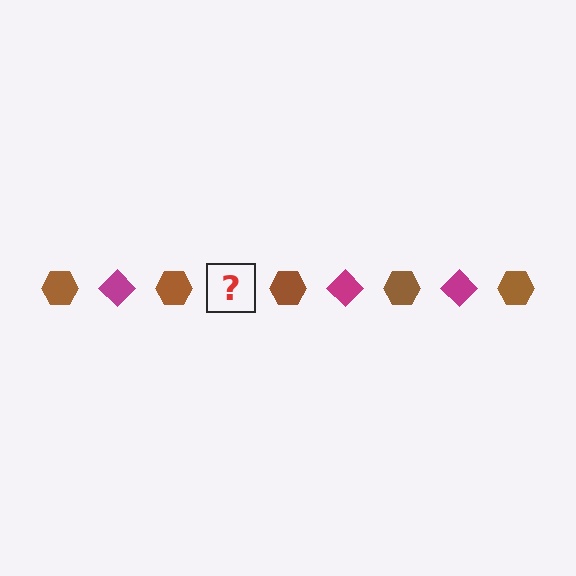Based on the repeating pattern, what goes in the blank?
The blank should be a magenta diamond.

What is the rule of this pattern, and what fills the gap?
The rule is that the pattern alternates between brown hexagon and magenta diamond. The gap should be filled with a magenta diamond.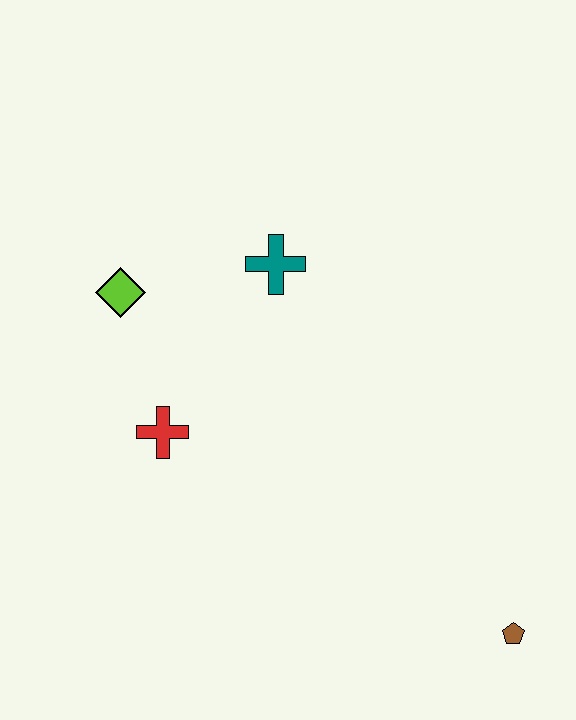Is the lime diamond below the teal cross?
Yes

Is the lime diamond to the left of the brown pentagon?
Yes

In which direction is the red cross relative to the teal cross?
The red cross is below the teal cross.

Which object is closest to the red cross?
The lime diamond is closest to the red cross.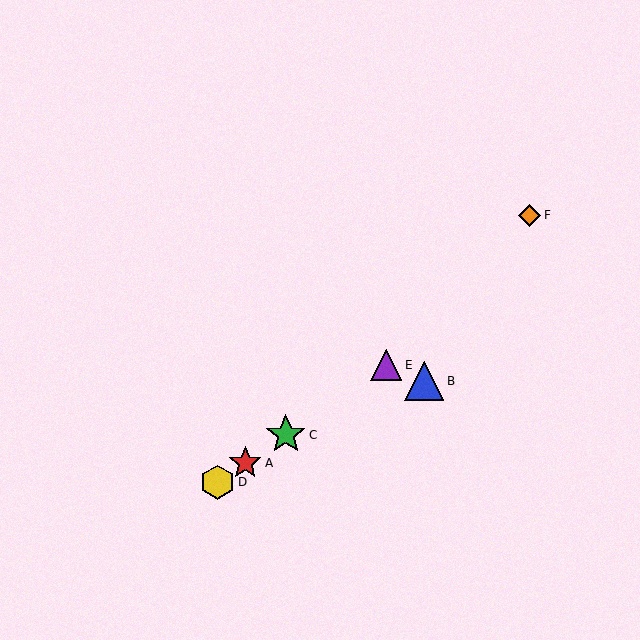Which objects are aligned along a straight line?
Objects A, C, D, E are aligned along a straight line.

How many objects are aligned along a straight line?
4 objects (A, C, D, E) are aligned along a straight line.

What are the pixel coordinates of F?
Object F is at (530, 215).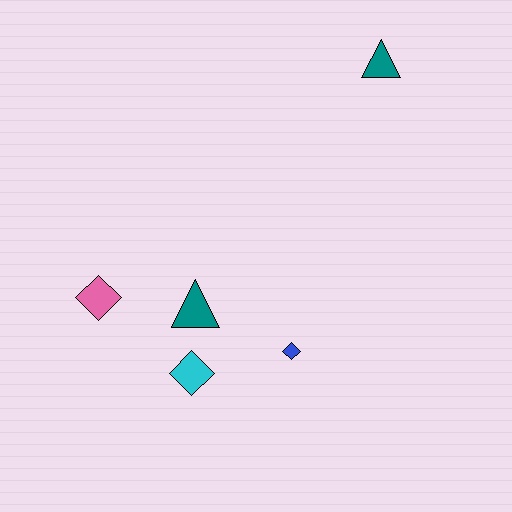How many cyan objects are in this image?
There is 1 cyan object.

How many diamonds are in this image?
There are 3 diamonds.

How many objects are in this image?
There are 5 objects.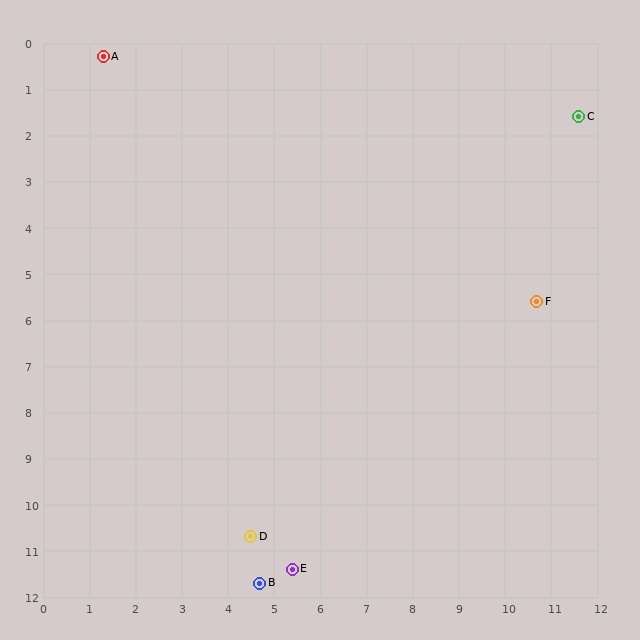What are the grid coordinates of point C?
Point C is at approximately (11.6, 1.6).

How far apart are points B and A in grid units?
Points B and A are about 11.9 grid units apart.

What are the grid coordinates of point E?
Point E is at approximately (5.4, 11.4).